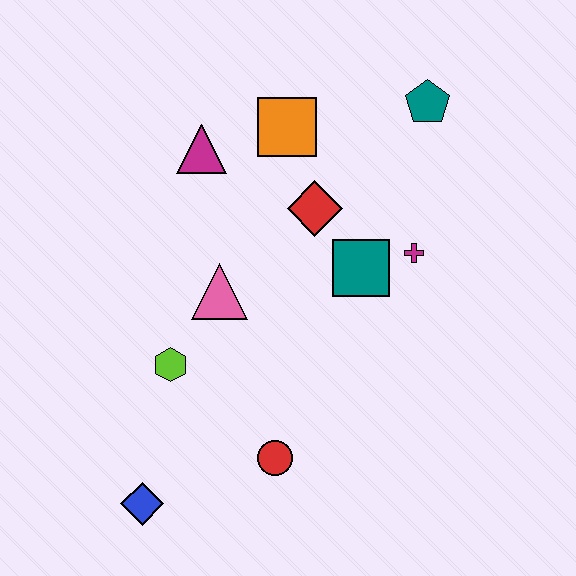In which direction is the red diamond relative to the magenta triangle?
The red diamond is to the right of the magenta triangle.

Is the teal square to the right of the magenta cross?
No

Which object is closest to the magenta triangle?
The orange square is closest to the magenta triangle.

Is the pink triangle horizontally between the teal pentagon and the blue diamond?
Yes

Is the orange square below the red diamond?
No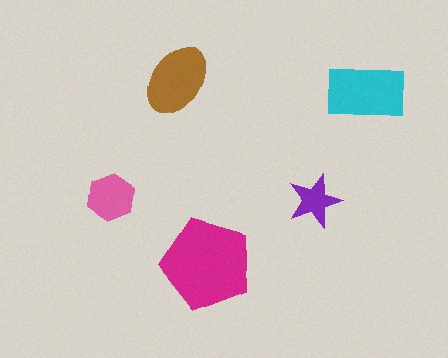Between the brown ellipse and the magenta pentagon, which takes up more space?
The magenta pentagon.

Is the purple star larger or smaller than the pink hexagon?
Smaller.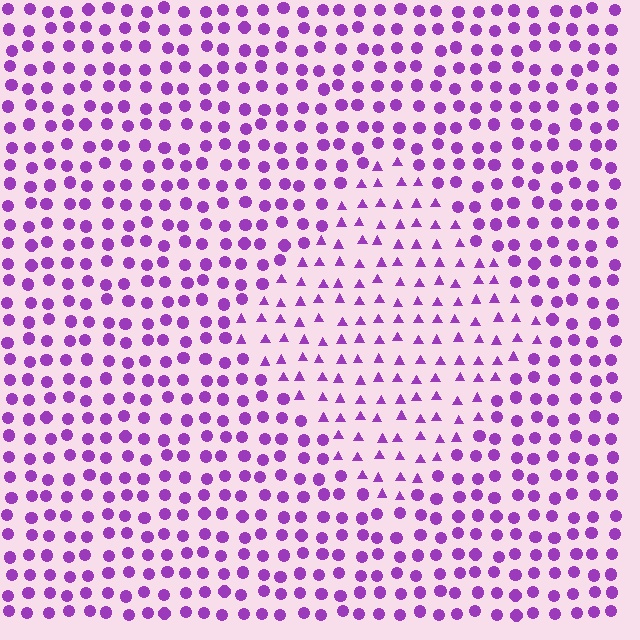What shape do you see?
I see a diamond.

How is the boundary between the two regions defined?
The boundary is defined by a change in element shape: triangles inside vs. circles outside. All elements share the same color and spacing.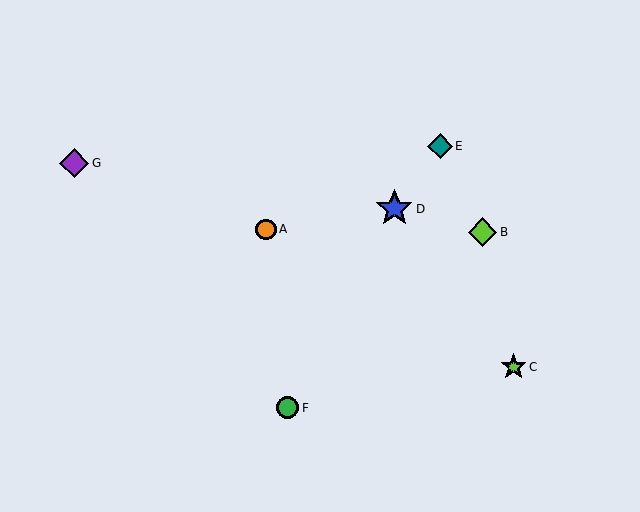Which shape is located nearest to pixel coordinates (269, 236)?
The orange circle (labeled A) at (266, 230) is nearest to that location.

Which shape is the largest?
The blue star (labeled D) is the largest.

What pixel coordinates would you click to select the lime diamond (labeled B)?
Click at (482, 232) to select the lime diamond B.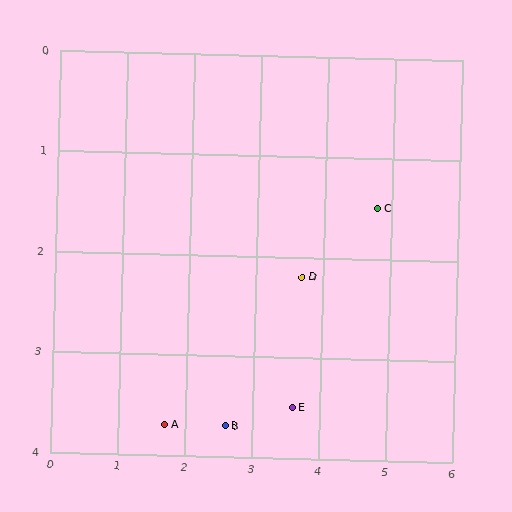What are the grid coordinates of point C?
Point C is at approximately (4.8, 1.5).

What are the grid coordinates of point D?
Point D is at approximately (3.7, 2.2).